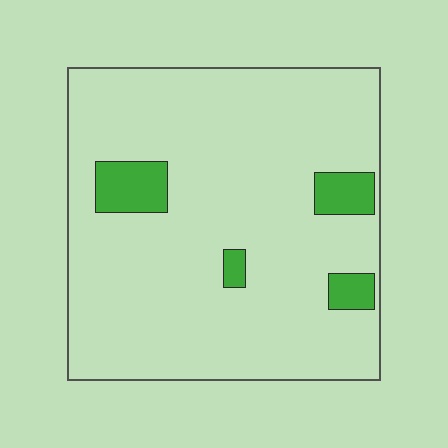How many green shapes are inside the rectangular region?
4.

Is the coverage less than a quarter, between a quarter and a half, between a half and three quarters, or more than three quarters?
Less than a quarter.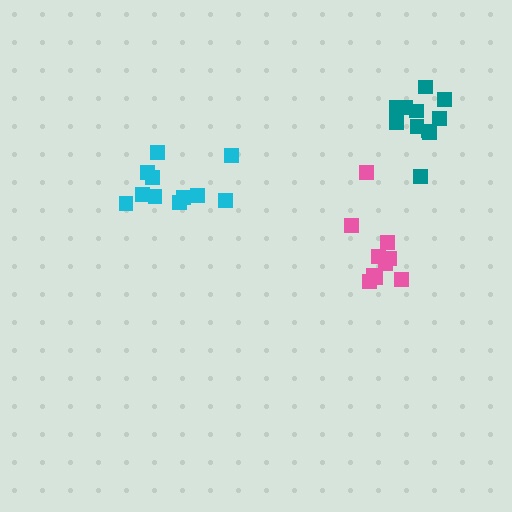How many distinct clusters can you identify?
There are 3 distinct clusters.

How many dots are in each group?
Group 1: 11 dots, Group 2: 10 dots, Group 3: 11 dots (32 total).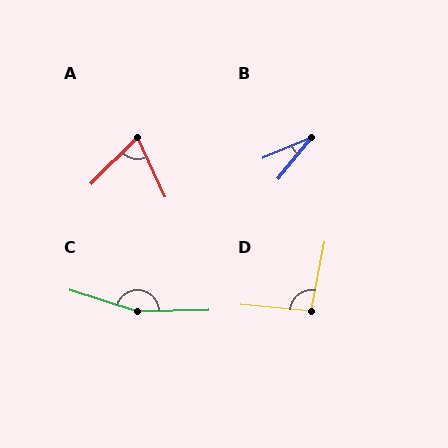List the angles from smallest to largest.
B (28°), A (70°), D (96°), C (161°).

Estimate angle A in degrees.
Approximately 70 degrees.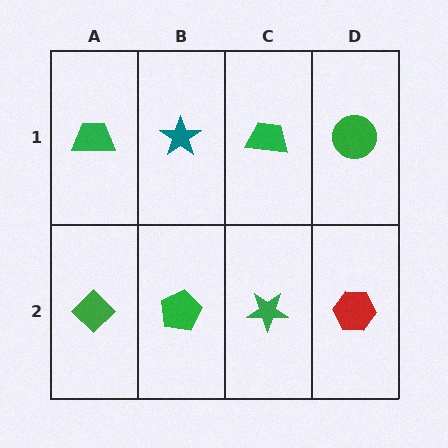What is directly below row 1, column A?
A green diamond.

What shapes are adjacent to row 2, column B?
A teal star (row 1, column B), a green diamond (row 2, column A), a green star (row 2, column C).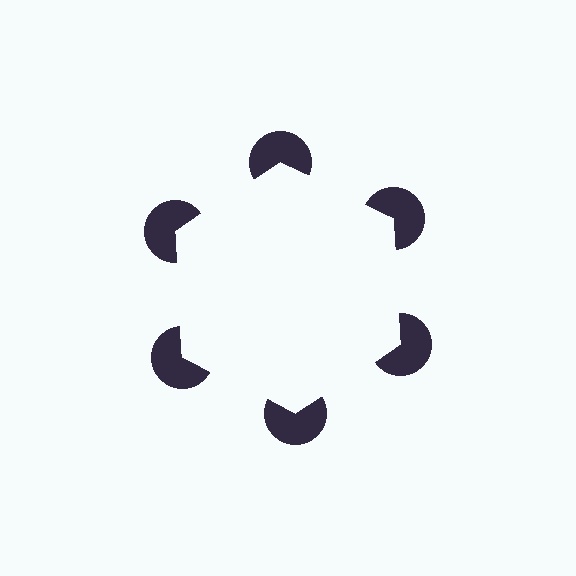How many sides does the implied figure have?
6 sides.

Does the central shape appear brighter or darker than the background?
It typically appears slightly brighter than the background, even though no actual brightness change is drawn.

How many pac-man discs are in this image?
There are 6 — one at each vertex of the illusory hexagon.